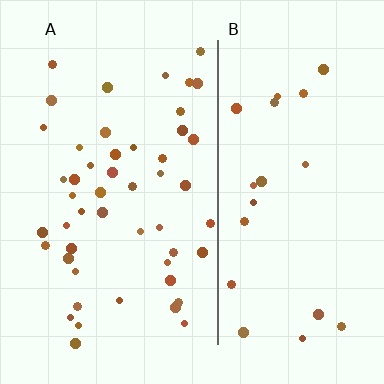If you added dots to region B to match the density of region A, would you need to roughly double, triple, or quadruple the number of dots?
Approximately double.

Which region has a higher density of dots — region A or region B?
A (the left).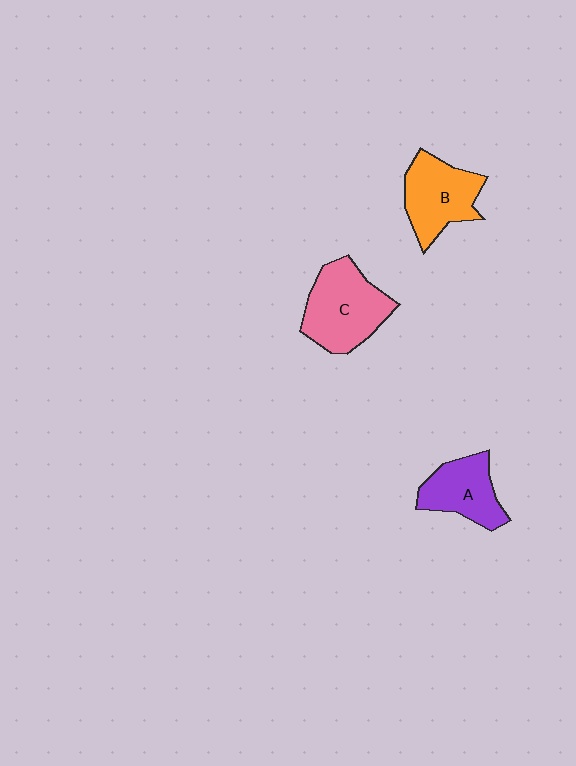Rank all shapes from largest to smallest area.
From largest to smallest: C (pink), B (orange), A (purple).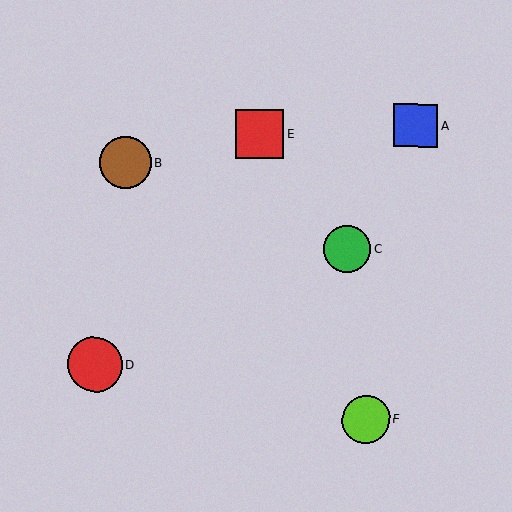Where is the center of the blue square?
The center of the blue square is at (416, 125).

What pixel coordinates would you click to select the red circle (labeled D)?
Click at (95, 365) to select the red circle D.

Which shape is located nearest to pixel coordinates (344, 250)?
The green circle (labeled C) at (347, 249) is nearest to that location.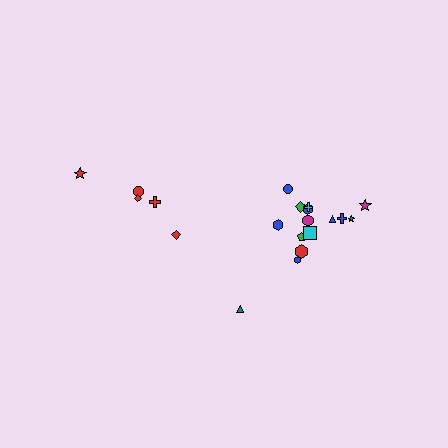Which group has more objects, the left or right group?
The right group.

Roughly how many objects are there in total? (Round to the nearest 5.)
Roughly 20 objects in total.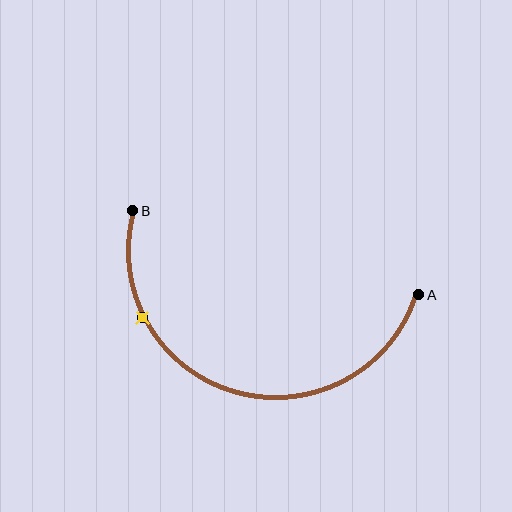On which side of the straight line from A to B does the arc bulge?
The arc bulges below the straight line connecting A and B.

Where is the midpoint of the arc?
The arc midpoint is the point on the curve farthest from the straight line joining A and B. It sits below that line.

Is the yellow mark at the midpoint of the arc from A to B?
No. The yellow mark lies on the arc but is closer to endpoint B. The arc midpoint would be at the point on the curve equidistant along the arc from both A and B.